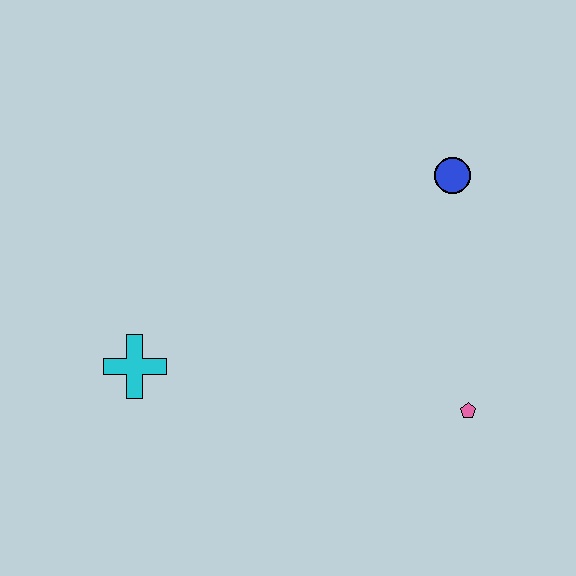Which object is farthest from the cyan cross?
The blue circle is farthest from the cyan cross.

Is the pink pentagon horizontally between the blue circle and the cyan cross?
No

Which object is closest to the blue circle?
The pink pentagon is closest to the blue circle.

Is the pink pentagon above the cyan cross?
No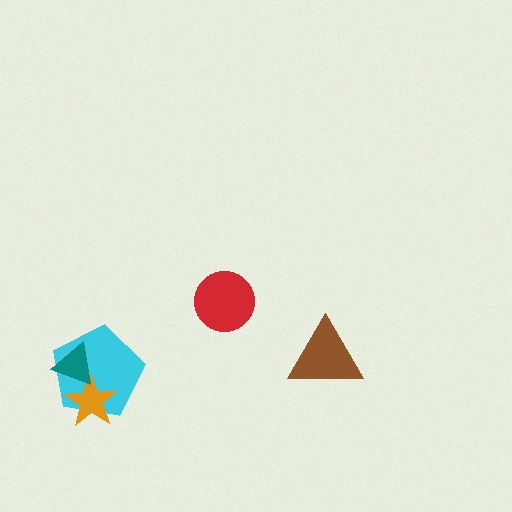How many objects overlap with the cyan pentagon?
2 objects overlap with the cyan pentagon.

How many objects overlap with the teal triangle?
2 objects overlap with the teal triangle.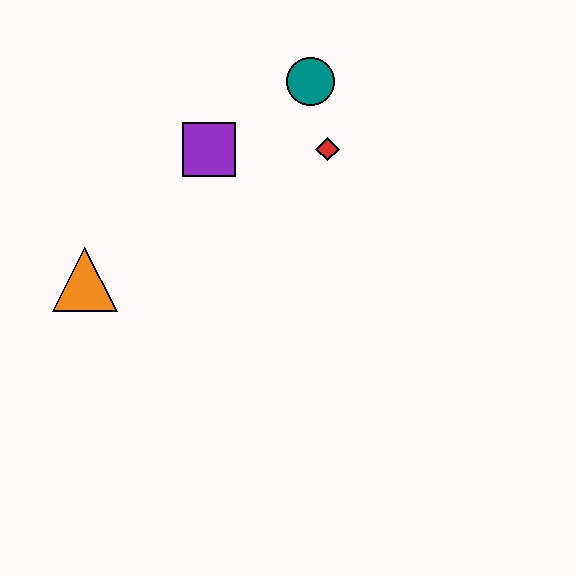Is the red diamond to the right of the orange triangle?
Yes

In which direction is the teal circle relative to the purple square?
The teal circle is to the right of the purple square.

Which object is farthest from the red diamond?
The orange triangle is farthest from the red diamond.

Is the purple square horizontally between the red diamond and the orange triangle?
Yes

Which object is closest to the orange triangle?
The purple square is closest to the orange triangle.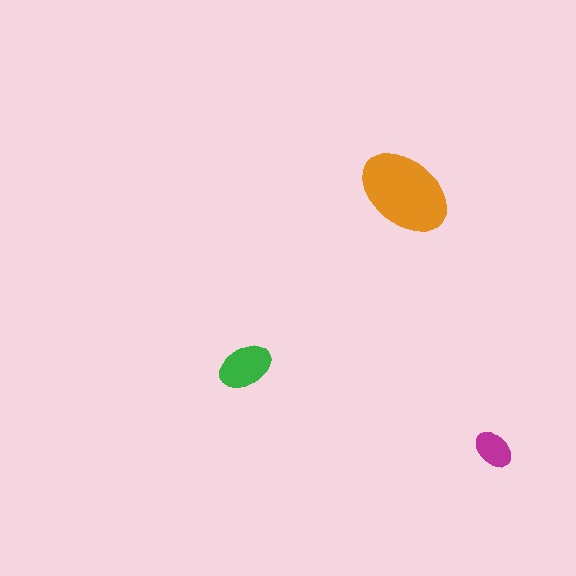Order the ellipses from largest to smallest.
the orange one, the green one, the magenta one.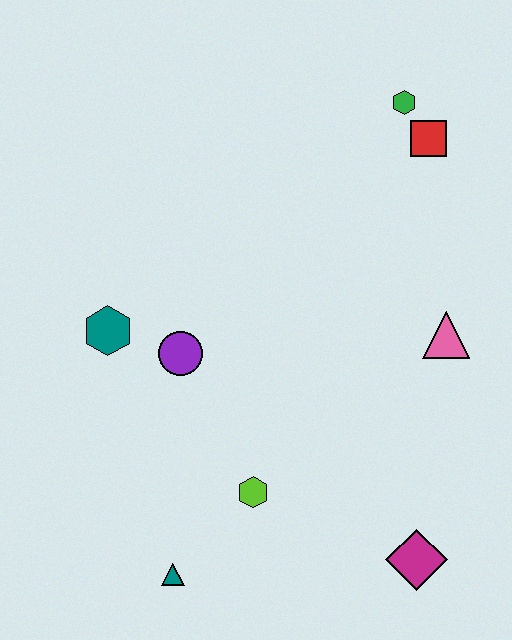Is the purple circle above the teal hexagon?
No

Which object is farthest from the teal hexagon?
The magenta diamond is farthest from the teal hexagon.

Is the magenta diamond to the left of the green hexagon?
No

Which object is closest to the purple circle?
The teal hexagon is closest to the purple circle.